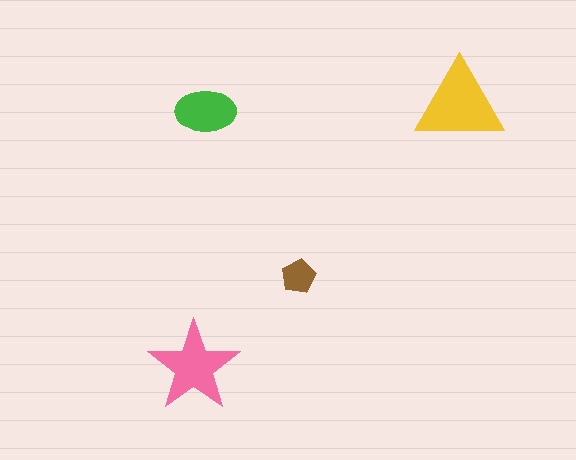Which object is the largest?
The yellow triangle.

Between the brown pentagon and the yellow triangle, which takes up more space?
The yellow triangle.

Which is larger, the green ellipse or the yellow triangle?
The yellow triangle.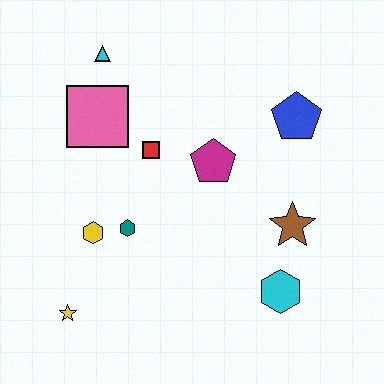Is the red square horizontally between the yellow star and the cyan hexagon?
Yes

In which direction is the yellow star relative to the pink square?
The yellow star is below the pink square.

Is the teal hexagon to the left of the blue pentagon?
Yes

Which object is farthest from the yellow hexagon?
The blue pentagon is farthest from the yellow hexagon.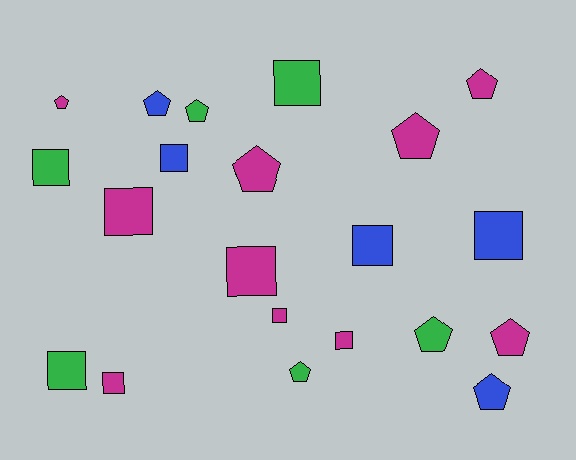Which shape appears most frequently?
Square, with 11 objects.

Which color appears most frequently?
Magenta, with 10 objects.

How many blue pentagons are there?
There are 2 blue pentagons.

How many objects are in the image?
There are 21 objects.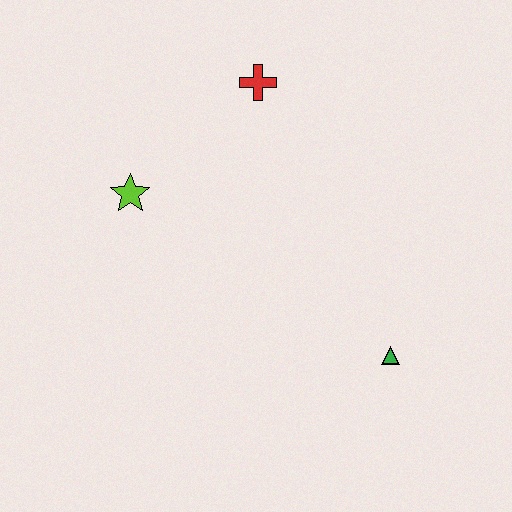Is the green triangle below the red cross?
Yes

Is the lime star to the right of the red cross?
No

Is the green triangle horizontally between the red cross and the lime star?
No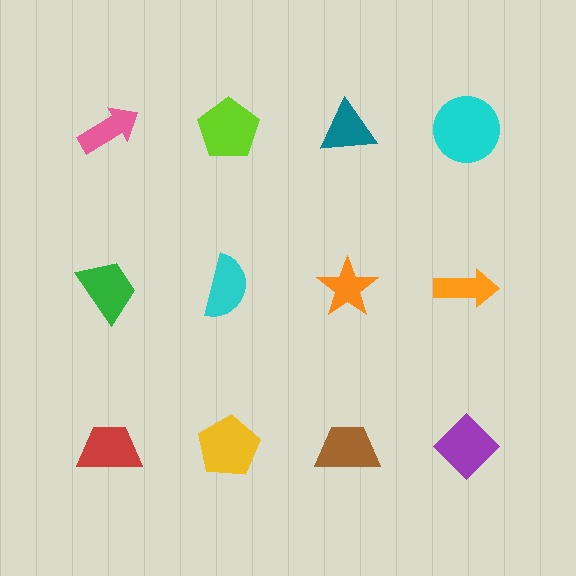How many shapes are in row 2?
4 shapes.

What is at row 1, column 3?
A teal triangle.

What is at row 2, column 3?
An orange star.